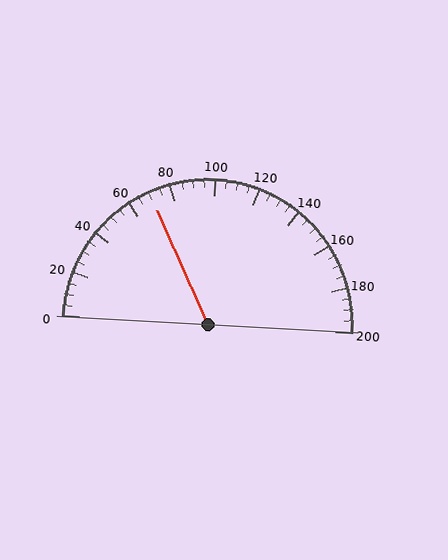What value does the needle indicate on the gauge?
The needle indicates approximately 70.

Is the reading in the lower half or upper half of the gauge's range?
The reading is in the lower half of the range (0 to 200).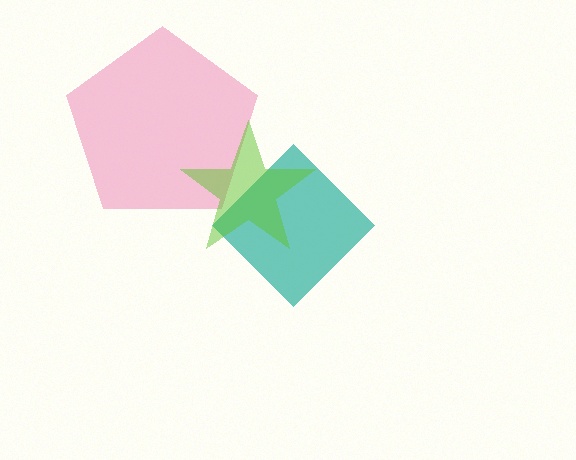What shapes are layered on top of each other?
The layered shapes are: a pink pentagon, a teal diamond, a lime star.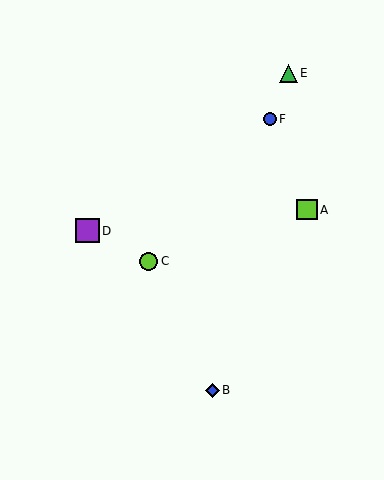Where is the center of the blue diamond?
The center of the blue diamond is at (212, 390).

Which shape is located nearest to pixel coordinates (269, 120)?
The blue circle (labeled F) at (270, 119) is nearest to that location.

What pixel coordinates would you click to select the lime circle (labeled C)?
Click at (149, 261) to select the lime circle C.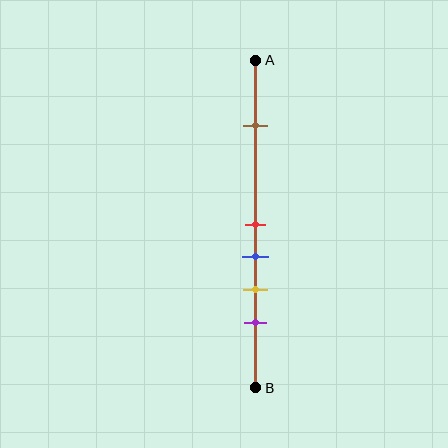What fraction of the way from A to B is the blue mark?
The blue mark is approximately 60% (0.6) of the way from A to B.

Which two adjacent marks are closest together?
The red and blue marks are the closest adjacent pair.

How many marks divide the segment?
There are 5 marks dividing the segment.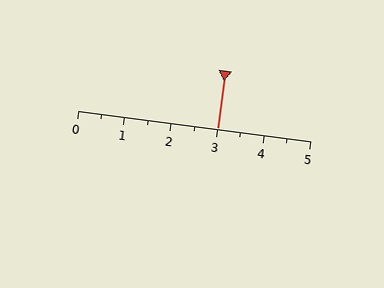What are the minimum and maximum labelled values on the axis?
The axis runs from 0 to 5.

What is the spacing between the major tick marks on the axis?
The major ticks are spaced 1 apart.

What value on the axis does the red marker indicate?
The marker indicates approximately 3.